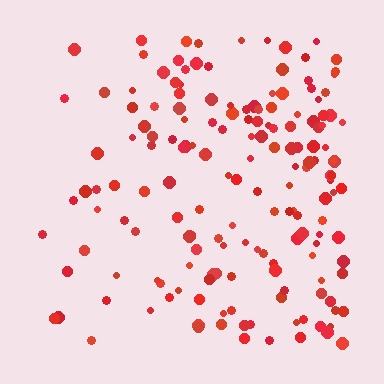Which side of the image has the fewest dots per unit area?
The left.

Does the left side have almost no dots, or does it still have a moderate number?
Still a moderate number, just noticeably fewer than the right.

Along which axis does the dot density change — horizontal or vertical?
Horizontal.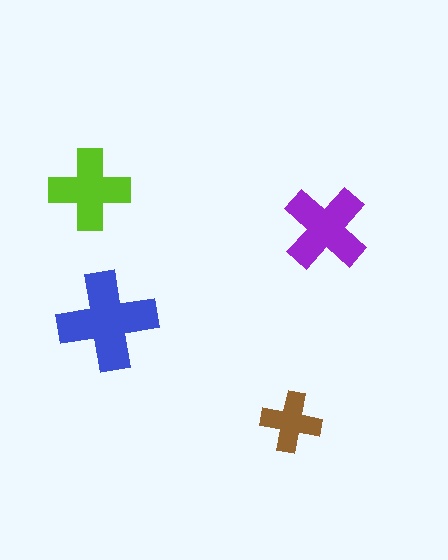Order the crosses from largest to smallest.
the blue one, the purple one, the lime one, the brown one.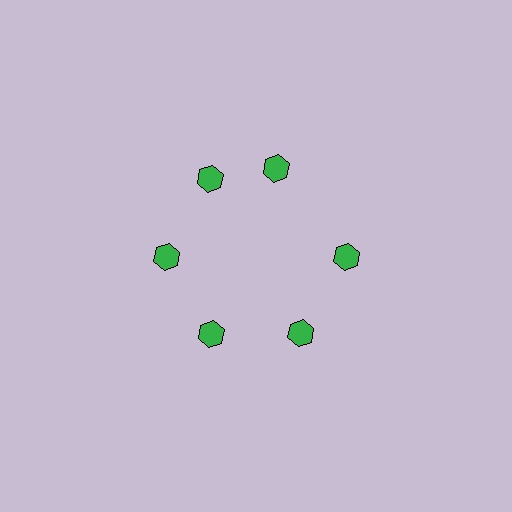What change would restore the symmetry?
The symmetry would be restored by rotating it back into even spacing with its neighbors so that all 6 hexagons sit at equal angles and equal distance from the center.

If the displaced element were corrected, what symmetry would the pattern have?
It would have 6-fold rotational symmetry — the pattern would map onto itself every 60 degrees.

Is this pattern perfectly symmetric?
No. The 6 green hexagons are arranged in a ring, but one element near the 1 o'clock position is rotated out of alignment along the ring, breaking the 6-fold rotational symmetry.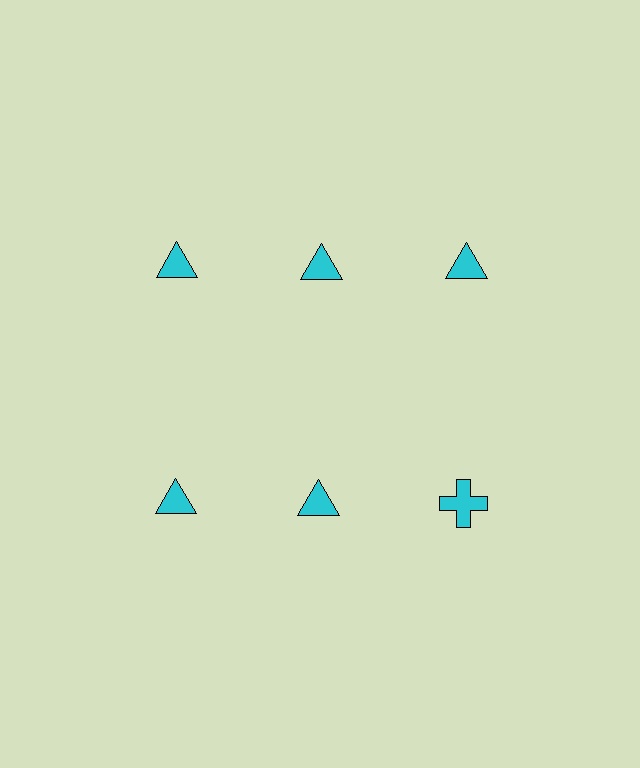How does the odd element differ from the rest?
It has a different shape: cross instead of triangle.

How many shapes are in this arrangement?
There are 6 shapes arranged in a grid pattern.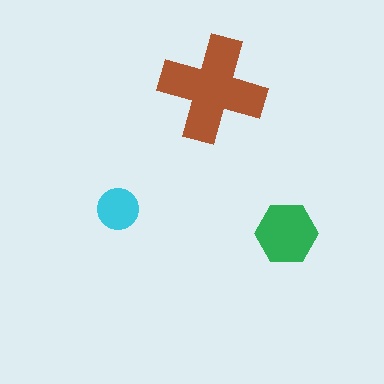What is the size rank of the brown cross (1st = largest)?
1st.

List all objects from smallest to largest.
The cyan circle, the green hexagon, the brown cross.